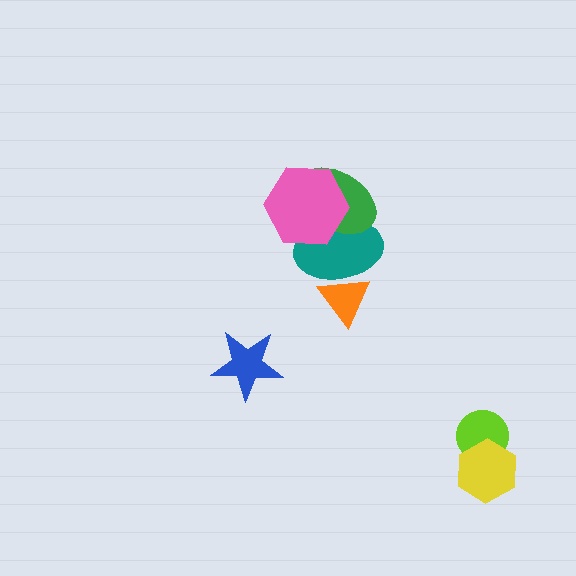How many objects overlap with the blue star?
0 objects overlap with the blue star.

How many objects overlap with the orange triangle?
1 object overlaps with the orange triangle.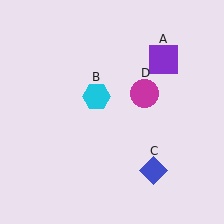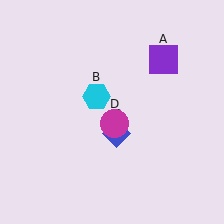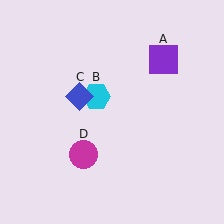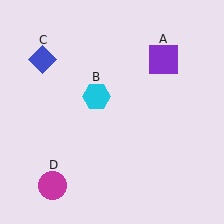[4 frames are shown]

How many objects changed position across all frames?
2 objects changed position: blue diamond (object C), magenta circle (object D).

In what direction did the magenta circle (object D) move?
The magenta circle (object D) moved down and to the left.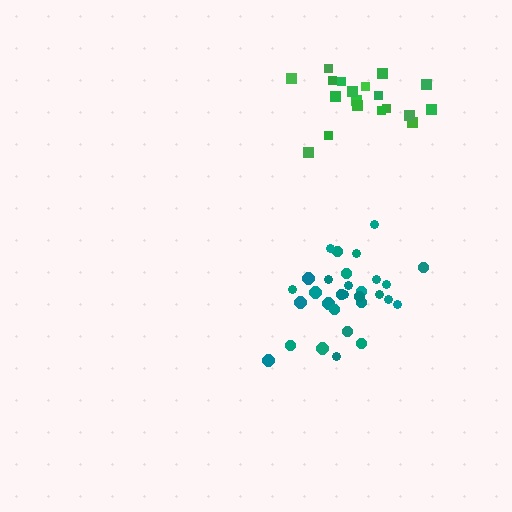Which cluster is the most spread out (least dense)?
Green.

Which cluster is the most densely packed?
Teal.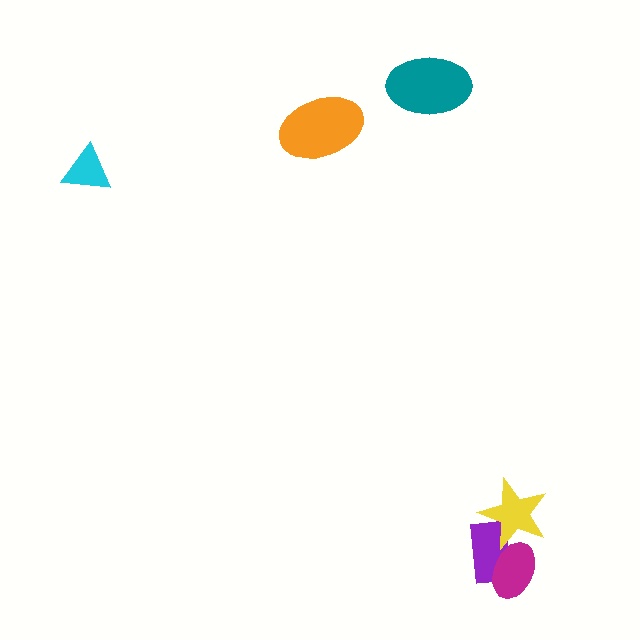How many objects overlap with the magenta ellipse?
2 objects overlap with the magenta ellipse.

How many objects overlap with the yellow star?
2 objects overlap with the yellow star.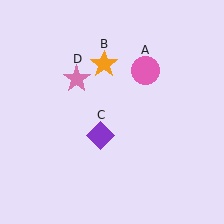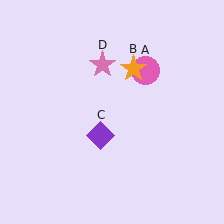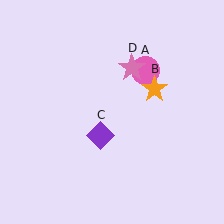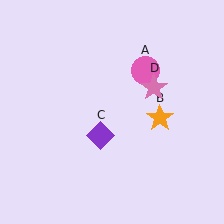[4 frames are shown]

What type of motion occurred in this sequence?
The orange star (object B), pink star (object D) rotated clockwise around the center of the scene.